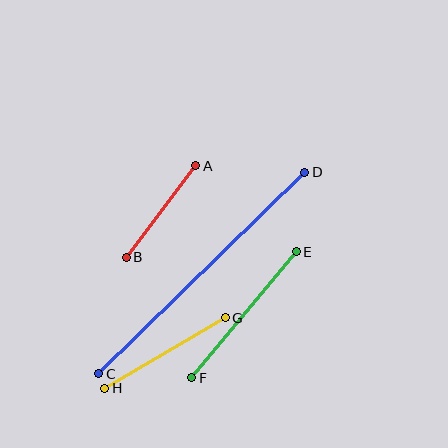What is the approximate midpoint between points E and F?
The midpoint is at approximately (244, 315) pixels.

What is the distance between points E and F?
The distance is approximately 163 pixels.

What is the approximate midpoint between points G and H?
The midpoint is at approximately (165, 353) pixels.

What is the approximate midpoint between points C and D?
The midpoint is at approximately (202, 273) pixels.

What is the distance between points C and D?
The distance is approximately 288 pixels.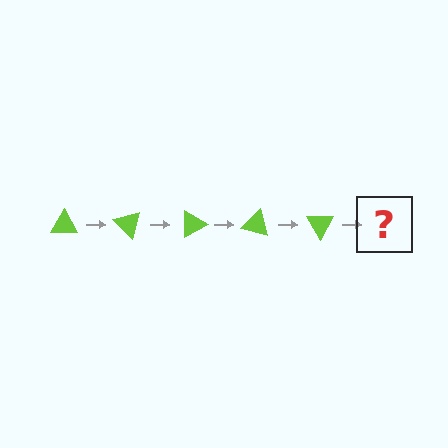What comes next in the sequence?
The next element should be a lime triangle rotated 225 degrees.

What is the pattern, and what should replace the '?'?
The pattern is that the triangle rotates 45 degrees each step. The '?' should be a lime triangle rotated 225 degrees.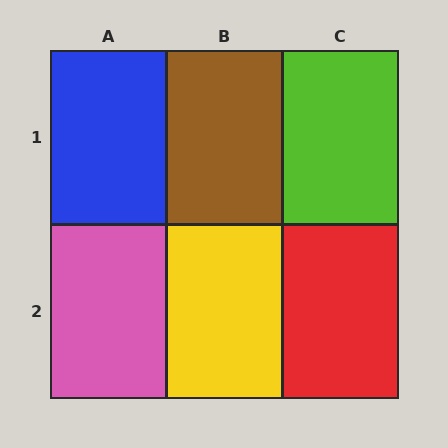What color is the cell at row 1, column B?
Brown.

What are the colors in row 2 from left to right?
Pink, yellow, red.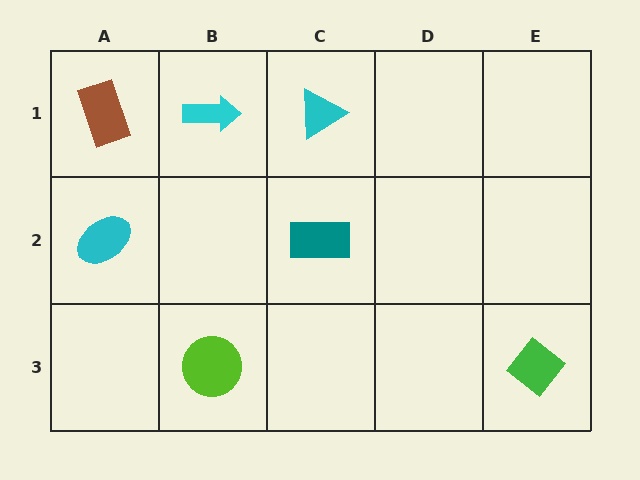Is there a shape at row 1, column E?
No, that cell is empty.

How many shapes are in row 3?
2 shapes.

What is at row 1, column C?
A cyan triangle.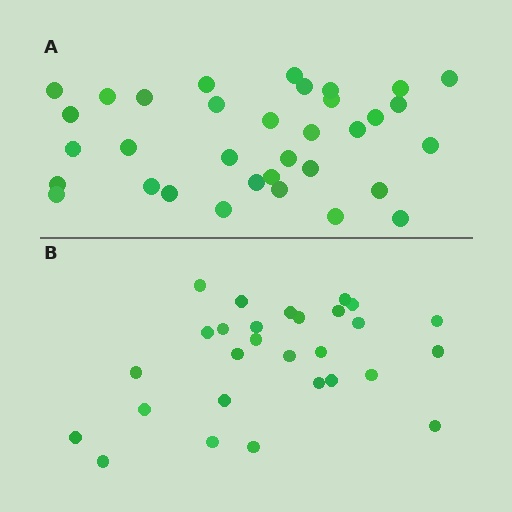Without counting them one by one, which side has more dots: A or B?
Region A (the top region) has more dots.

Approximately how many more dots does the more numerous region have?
Region A has about 6 more dots than region B.